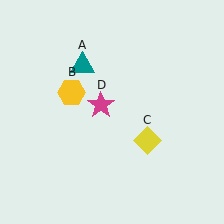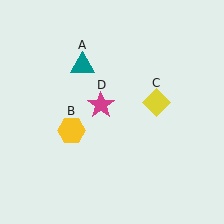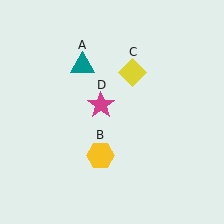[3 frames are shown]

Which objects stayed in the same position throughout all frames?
Teal triangle (object A) and magenta star (object D) remained stationary.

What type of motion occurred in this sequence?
The yellow hexagon (object B), yellow diamond (object C) rotated counterclockwise around the center of the scene.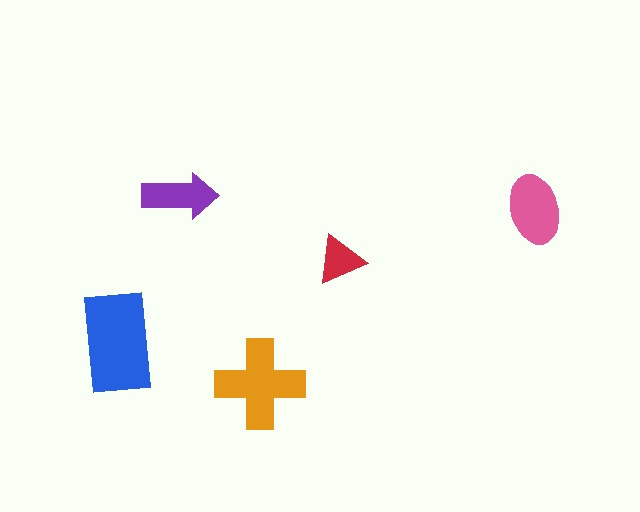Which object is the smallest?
The red triangle.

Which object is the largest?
The blue rectangle.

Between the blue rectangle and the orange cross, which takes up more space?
The blue rectangle.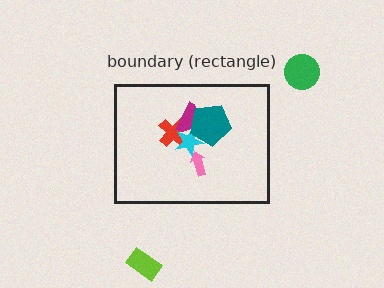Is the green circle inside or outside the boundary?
Outside.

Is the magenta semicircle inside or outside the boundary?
Inside.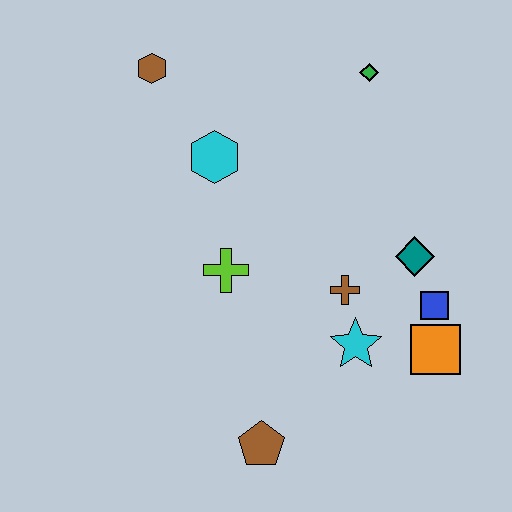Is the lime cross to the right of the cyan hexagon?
Yes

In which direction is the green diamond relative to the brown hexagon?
The green diamond is to the right of the brown hexagon.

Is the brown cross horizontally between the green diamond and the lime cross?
Yes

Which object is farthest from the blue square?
The brown hexagon is farthest from the blue square.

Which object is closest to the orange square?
The blue square is closest to the orange square.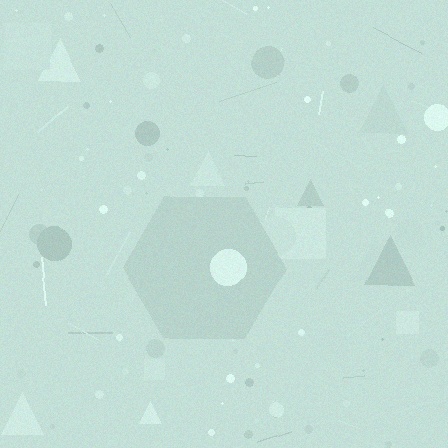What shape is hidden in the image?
A hexagon is hidden in the image.